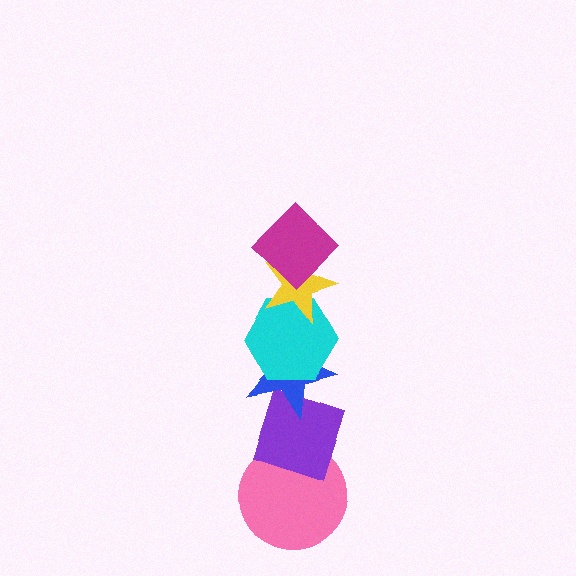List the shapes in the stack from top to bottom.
From top to bottom: the magenta diamond, the yellow star, the cyan hexagon, the blue star, the purple diamond, the pink circle.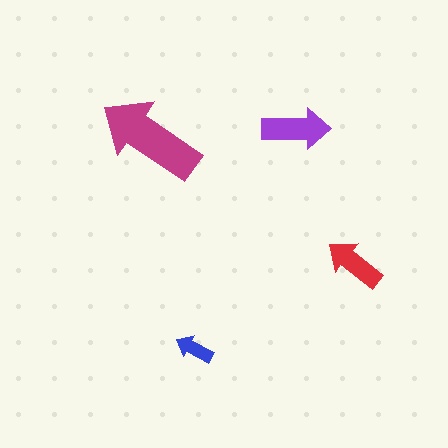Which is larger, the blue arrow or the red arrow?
The red one.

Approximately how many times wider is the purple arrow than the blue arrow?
About 2 times wider.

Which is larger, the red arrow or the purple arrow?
The purple one.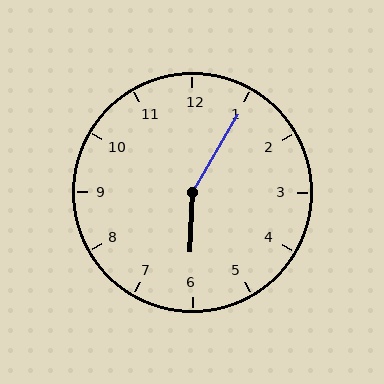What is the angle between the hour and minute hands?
Approximately 152 degrees.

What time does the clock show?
6:05.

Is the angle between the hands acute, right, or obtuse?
It is obtuse.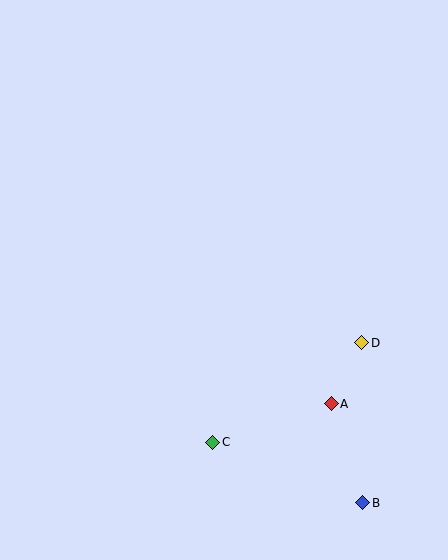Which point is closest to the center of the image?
Point D at (362, 343) is closest to the center.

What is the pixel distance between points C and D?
The distance between C and D is 179 pixels.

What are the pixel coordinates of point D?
Point D is at (362, 343).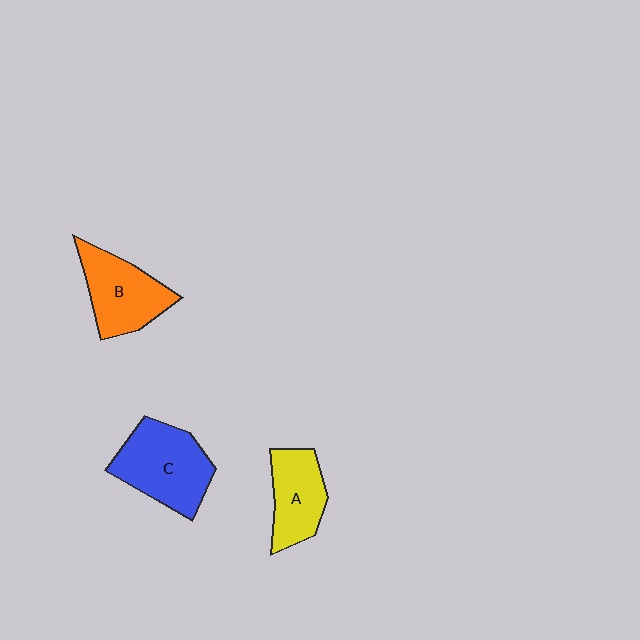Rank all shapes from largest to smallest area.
From largest to smallest: C (blue), B (orange), A (yellow).